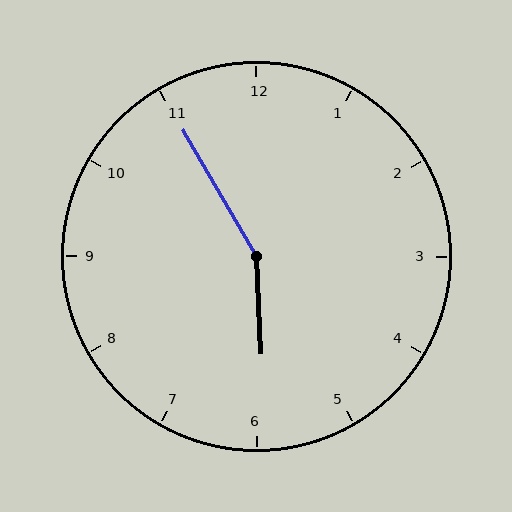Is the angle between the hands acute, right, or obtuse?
It is obtuse.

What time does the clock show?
5:55.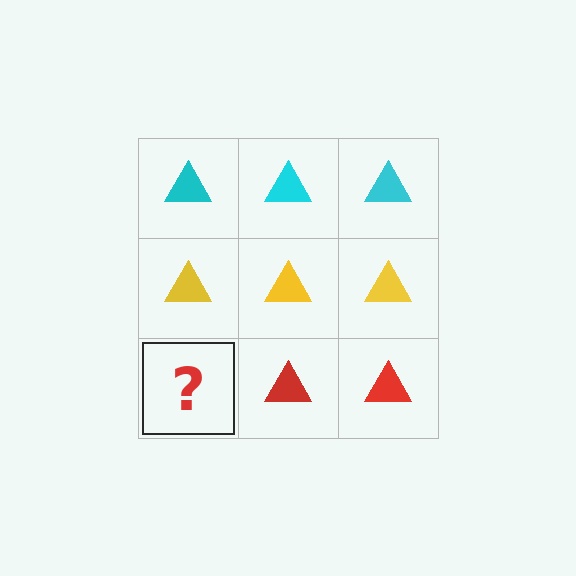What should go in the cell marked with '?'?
The missing cell should contain a red triangle.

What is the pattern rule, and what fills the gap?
The rule is that each row has a consistent color. The gap should be filled with a red triangle.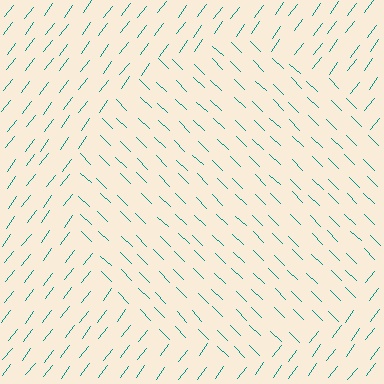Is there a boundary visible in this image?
Yes, there is a texture boundary formed by a change in line orientation.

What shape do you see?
I see a circle.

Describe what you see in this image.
The image is filled with small teal line segments. A circle region in the image has lines oriented differently from the surrounding lines, creating a visible texture boundary.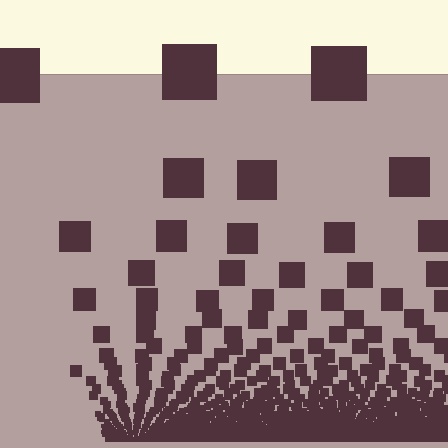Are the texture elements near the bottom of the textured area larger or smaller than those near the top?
Smaller. The gradient is inverted — elements near the bottom are smaller and denser.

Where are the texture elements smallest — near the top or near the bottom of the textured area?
Near the bottom.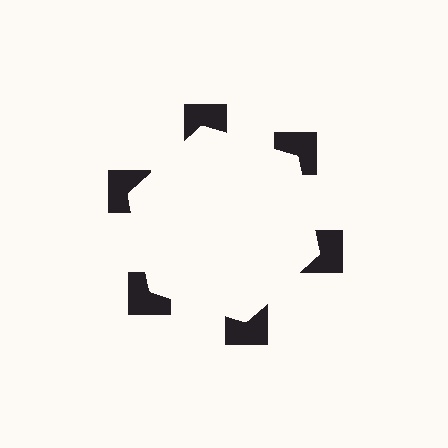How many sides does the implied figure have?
6 sides.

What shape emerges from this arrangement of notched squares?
An illusory hexagon — its edges are inferred from the aligned wedge cuts in the notched squares, not physically drawn.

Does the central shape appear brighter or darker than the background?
It typically appears slightly brighter than the background, even though no actual brightness change is drawn.